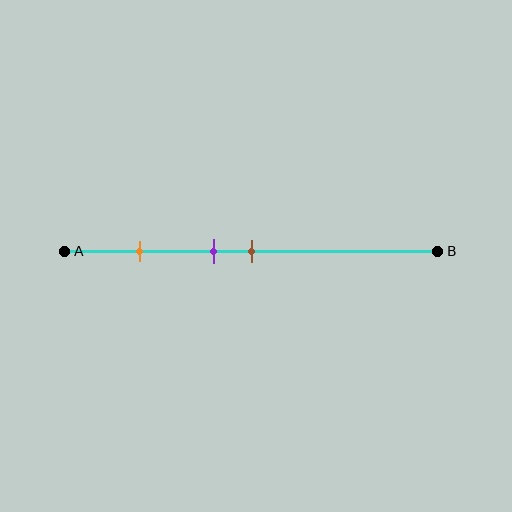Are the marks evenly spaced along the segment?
No, the marks are not evenly spaced.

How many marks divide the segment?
There are 3 marks dividing the segment.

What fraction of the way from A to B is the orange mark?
The orange mark is approximately 20% (0.2) of the way from A to B.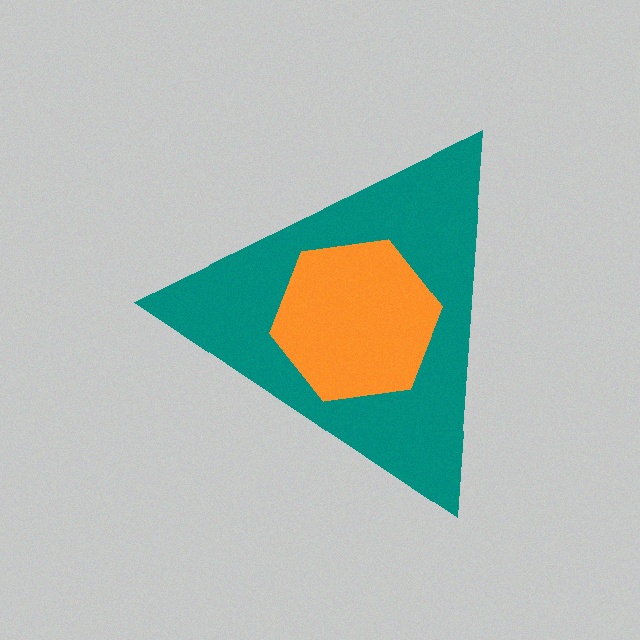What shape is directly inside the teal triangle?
The orange hexagon.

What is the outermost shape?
The teal triangle.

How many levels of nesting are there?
2.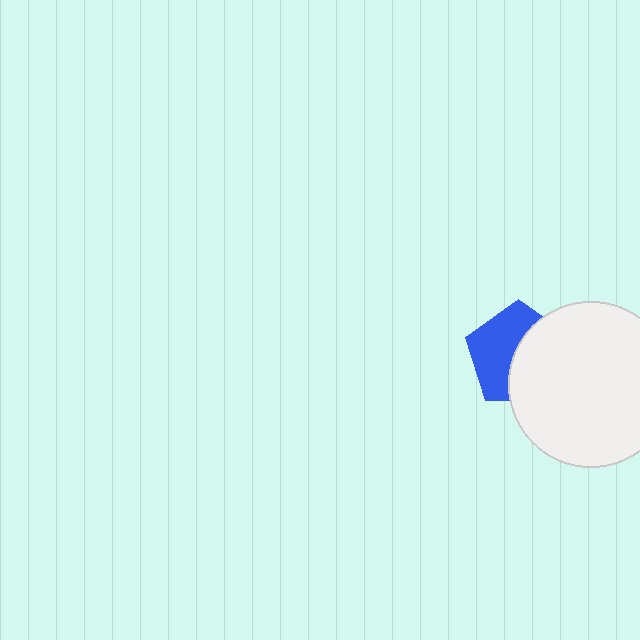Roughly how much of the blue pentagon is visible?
About half of it is visible (roughly 50%).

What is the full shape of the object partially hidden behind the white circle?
The partially hidden object is a blue pentagon.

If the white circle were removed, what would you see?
You would see the complete blue pentagon.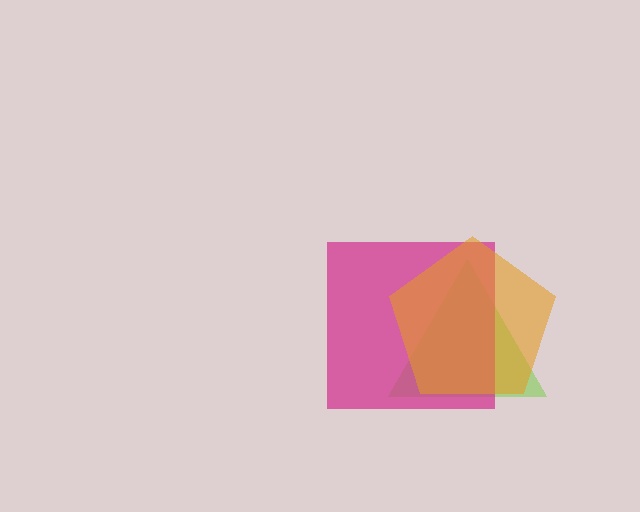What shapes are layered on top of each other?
The layered shapes are: a lime triangle, a magenta square, an orange pentagon.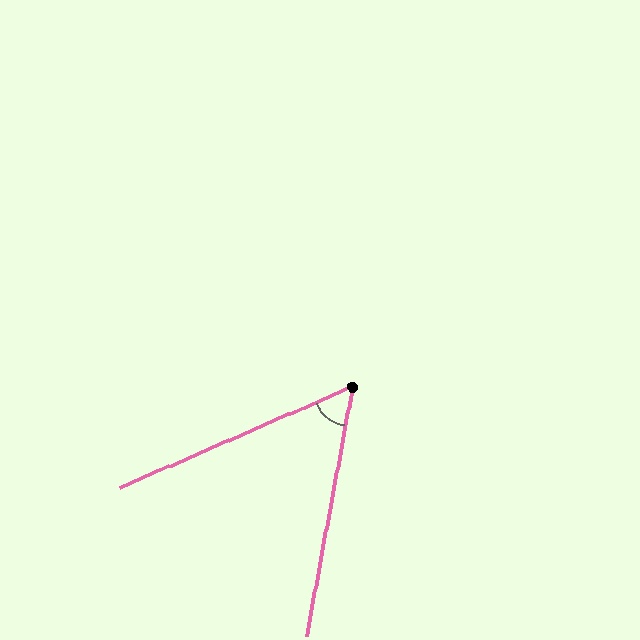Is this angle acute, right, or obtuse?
It is acute.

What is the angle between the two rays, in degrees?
Approximately 56 degrees.